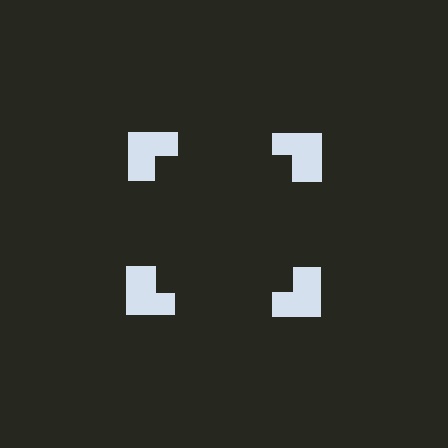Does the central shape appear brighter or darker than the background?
It typically appears slightly darker than the background, even though no actual brightness change is drawn.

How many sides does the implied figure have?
4 sides.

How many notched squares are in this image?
There are 4 — one at each vertex of the illusory square.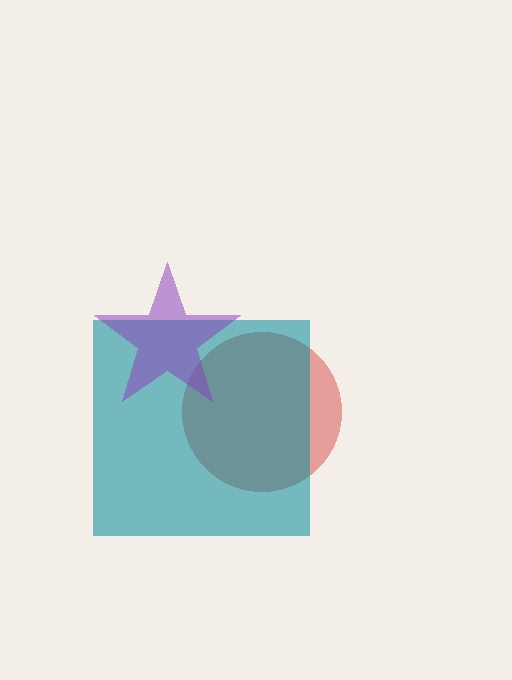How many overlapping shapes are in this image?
There are 3 overlapping shapes in the image.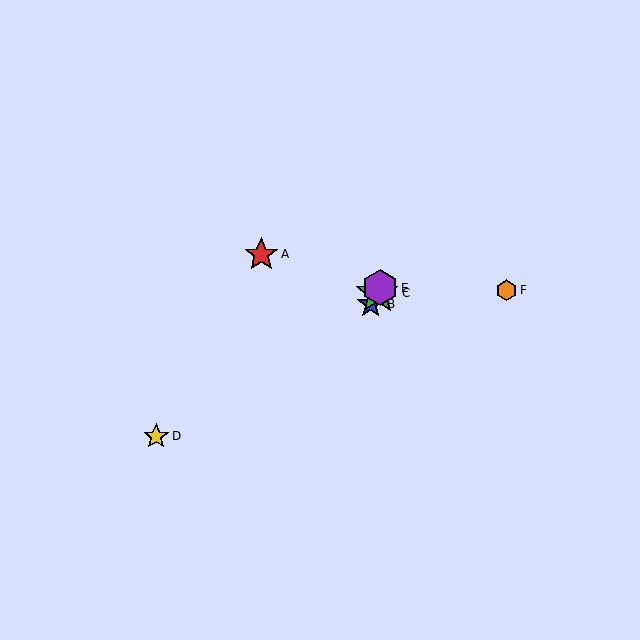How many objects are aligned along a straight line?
3 objects (B, C, E) are aligned along a straight line.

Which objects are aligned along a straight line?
Objects B, C, E are aligned along a straight line.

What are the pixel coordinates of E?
Object E is at (380, 288).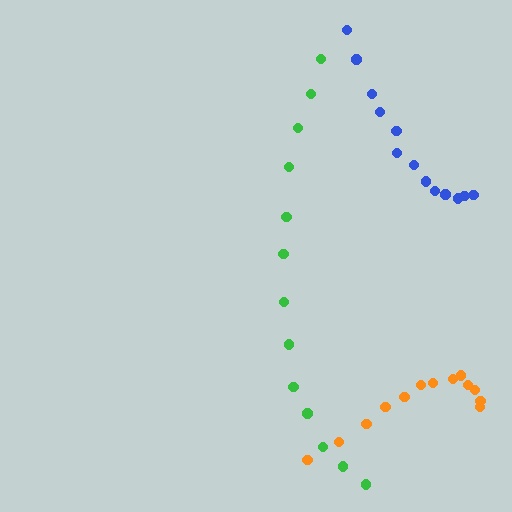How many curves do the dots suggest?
There are 3 distinct paths.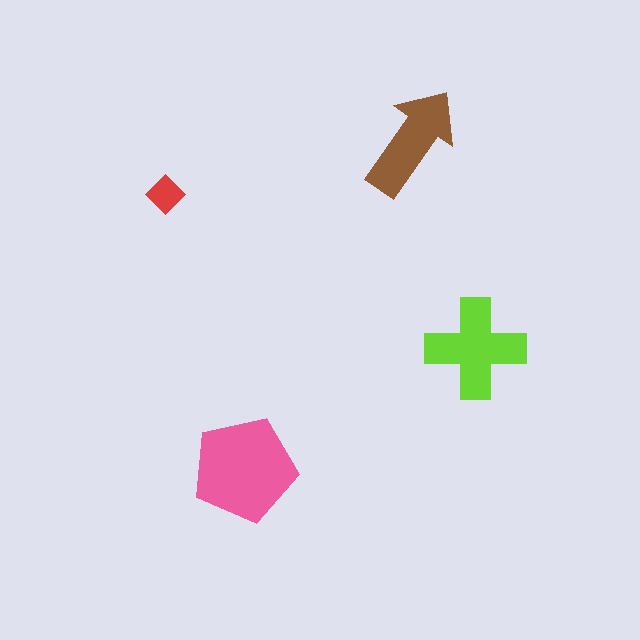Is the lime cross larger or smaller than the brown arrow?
Larger.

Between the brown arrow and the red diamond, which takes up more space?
The brown arrow.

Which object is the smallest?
The red diamond.